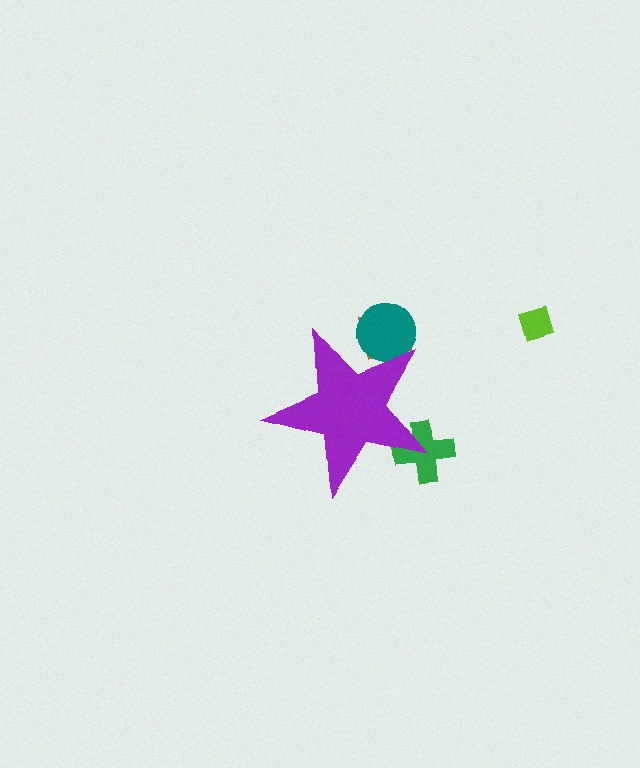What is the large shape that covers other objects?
A purple star.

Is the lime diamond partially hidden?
No, the lime diamond is fully visible.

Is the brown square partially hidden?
Yes, the brown square is partially hidden behind the purple star.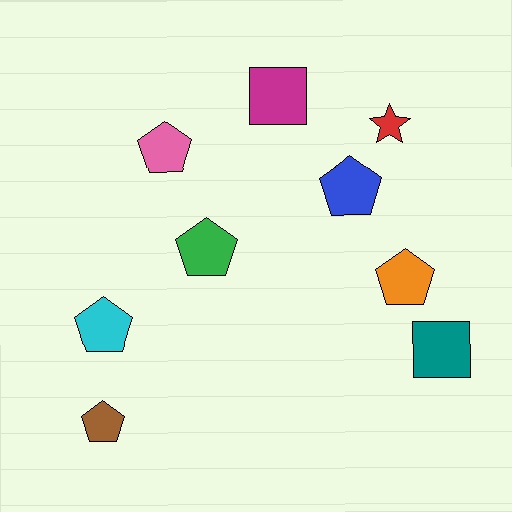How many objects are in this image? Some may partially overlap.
There are 9 objects.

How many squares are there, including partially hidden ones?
There are 2 squares.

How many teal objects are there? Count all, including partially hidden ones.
There is 1 teal object.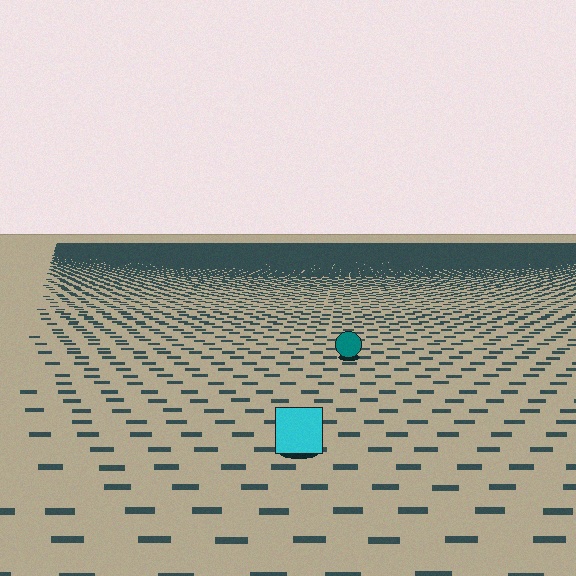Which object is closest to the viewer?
The cyan square is closest. The texture marks near it are larger and more spread out.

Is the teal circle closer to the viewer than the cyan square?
No. The cyan square is closer — you can tell from the texture gradient: the ground texture is coarser near it.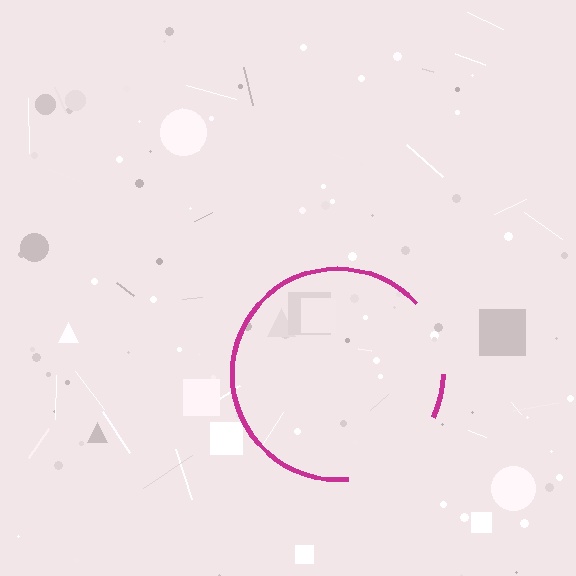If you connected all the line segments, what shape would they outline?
They would outline a circle.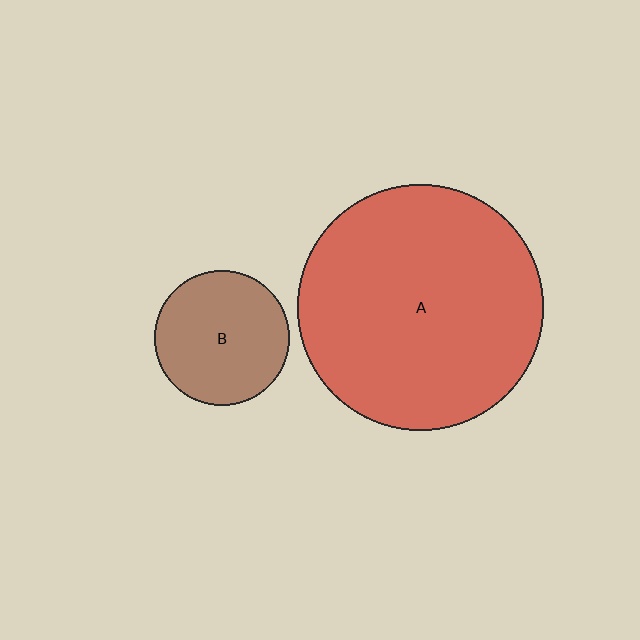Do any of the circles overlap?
No, none of the circles overlap.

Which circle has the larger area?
Circle A (red).